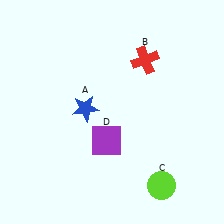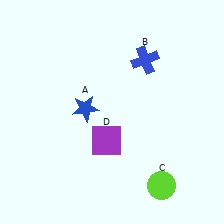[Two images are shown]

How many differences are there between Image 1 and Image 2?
There is 1 difference between the two images.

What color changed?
The cross (B) changed from red in Image 1 to blue in Image 2.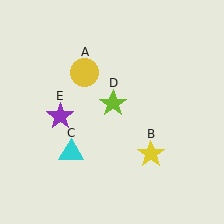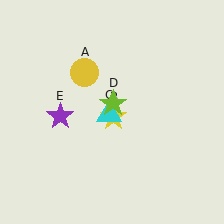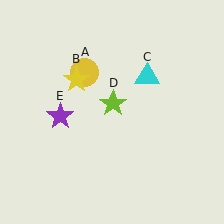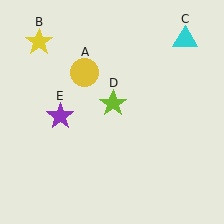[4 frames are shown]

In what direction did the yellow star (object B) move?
The yellow star (object B) moved up and to the left.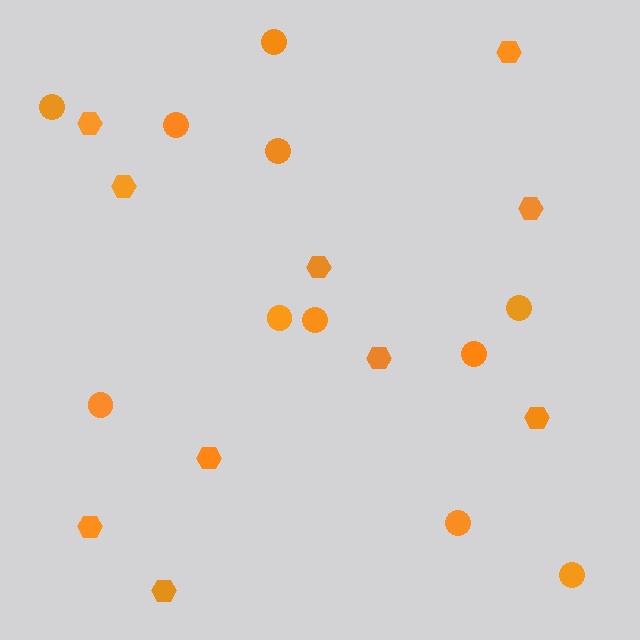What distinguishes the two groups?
There are 2 groups: one group of circles (11) and one group of hexagons (10).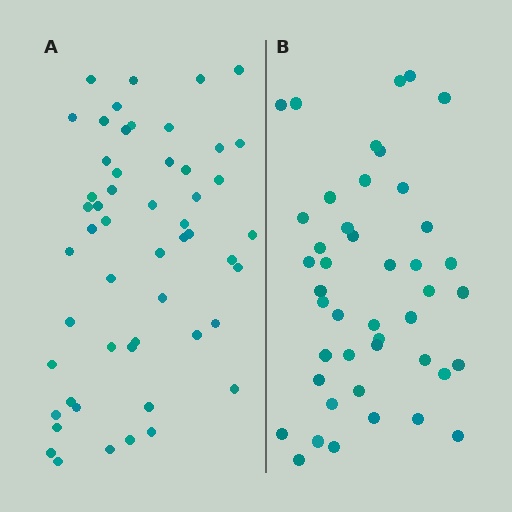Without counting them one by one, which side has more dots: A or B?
Region A (the left region) has more dots.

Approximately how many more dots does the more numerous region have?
Region A has roughly 8 or so more dots than region B.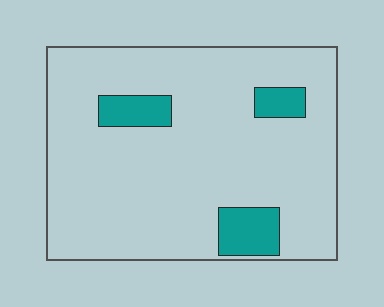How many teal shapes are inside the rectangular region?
3.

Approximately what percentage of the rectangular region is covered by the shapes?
Approximately 10%.